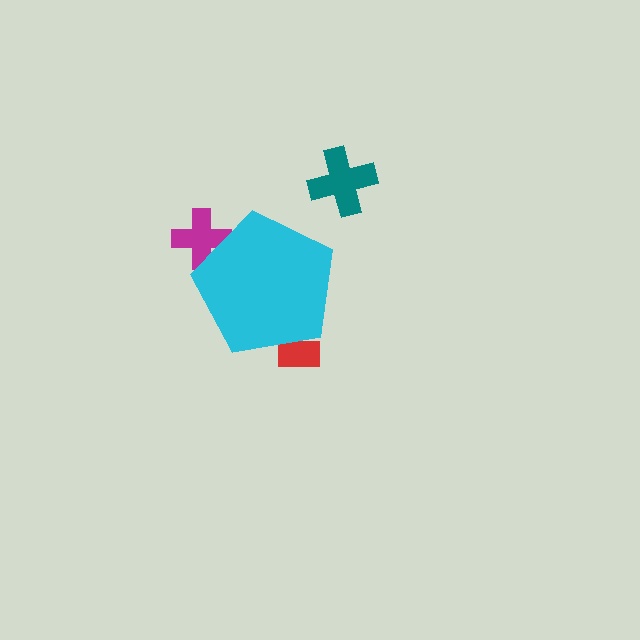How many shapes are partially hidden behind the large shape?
2 shapes are partially hidden.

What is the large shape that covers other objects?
A cyan pentagon.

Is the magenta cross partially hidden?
Yes, the magenta cross is partially hidden behind the cyan pentagon.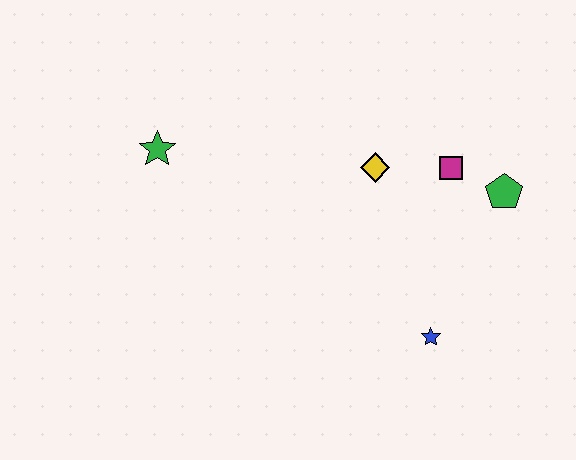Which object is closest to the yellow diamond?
The magenta square is closest to the yellow diamond.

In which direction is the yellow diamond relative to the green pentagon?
The yellow diamond is to the left of the green pentagon.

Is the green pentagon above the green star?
No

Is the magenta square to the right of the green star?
Yes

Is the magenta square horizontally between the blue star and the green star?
No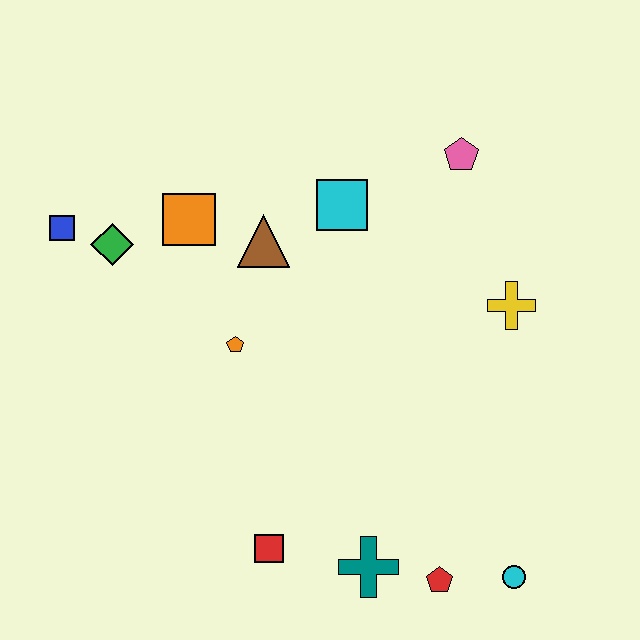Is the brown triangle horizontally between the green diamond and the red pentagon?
Yes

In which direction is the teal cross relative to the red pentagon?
The teal cross is to the left of the red pentagon.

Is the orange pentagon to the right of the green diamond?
Yes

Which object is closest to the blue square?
The green diamond is closest to the blue square.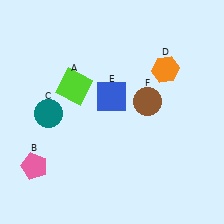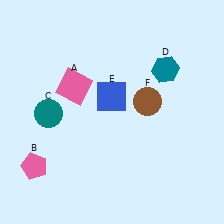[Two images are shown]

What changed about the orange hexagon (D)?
In Image 1, D is orange. In Image 2, it changed to teal.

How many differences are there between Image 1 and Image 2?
There are 2 differences between the two images.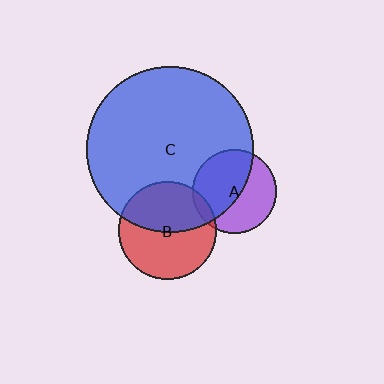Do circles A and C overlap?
Yes.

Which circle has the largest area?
Circle C (blue).